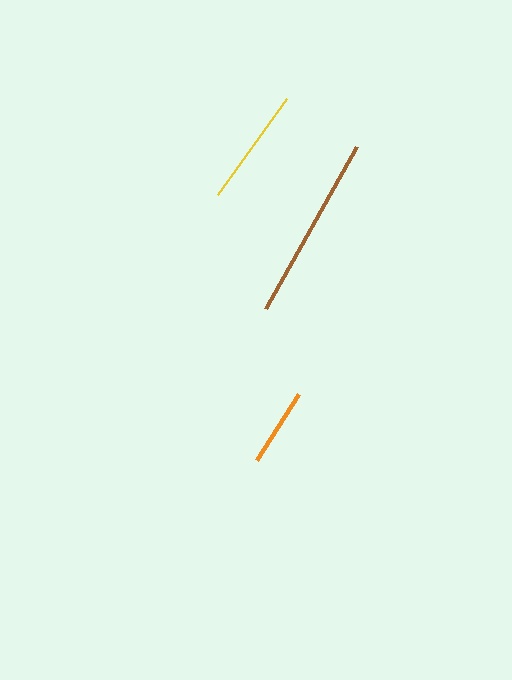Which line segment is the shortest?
The orange line is the shortest at approximately 78 pixels.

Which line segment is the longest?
The brown line is the longest at approximately 186 pixels.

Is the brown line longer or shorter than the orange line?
The brown line is longer than the orange line.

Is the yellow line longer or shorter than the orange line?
The yellow line is longer than the orange line.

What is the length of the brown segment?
The brown segment is approximately 186 pixels long.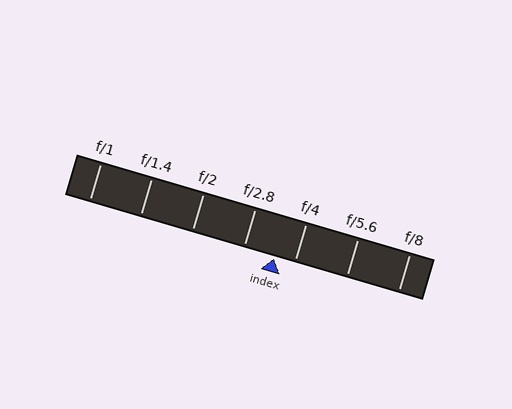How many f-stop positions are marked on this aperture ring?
There are 7 f-stop positions marked.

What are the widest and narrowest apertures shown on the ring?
The widest aperture shown is f/1 and the narrowest is f/8.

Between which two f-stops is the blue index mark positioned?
The index mark is between f/2.8 and f/4.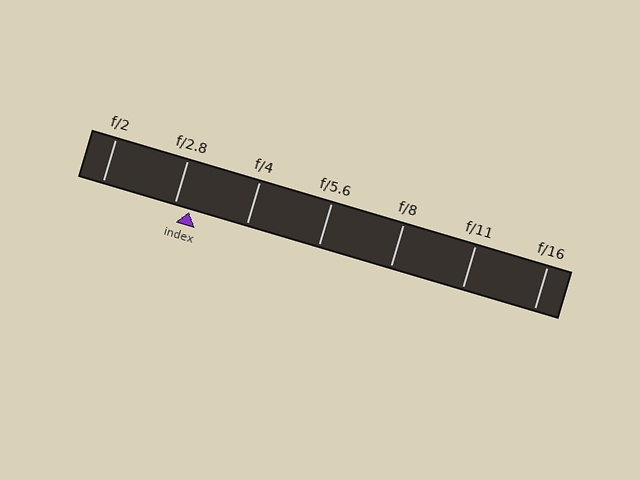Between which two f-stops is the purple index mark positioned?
The index mark is between f/2.8 and f/4.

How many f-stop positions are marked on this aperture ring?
There are 7 f-stop positions marked.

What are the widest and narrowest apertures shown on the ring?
The widest aperture shown is f/2 and the narrowest is f/16.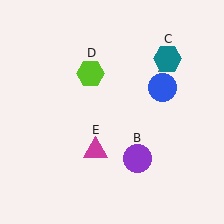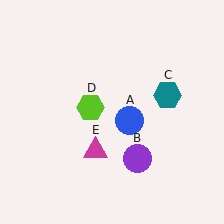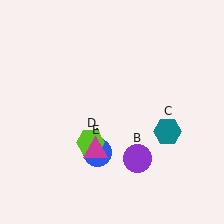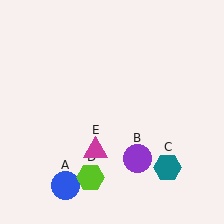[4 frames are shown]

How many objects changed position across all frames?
3 objects changed position: blue circle (object A), teal hexagon (object C), lime hexagon (object D).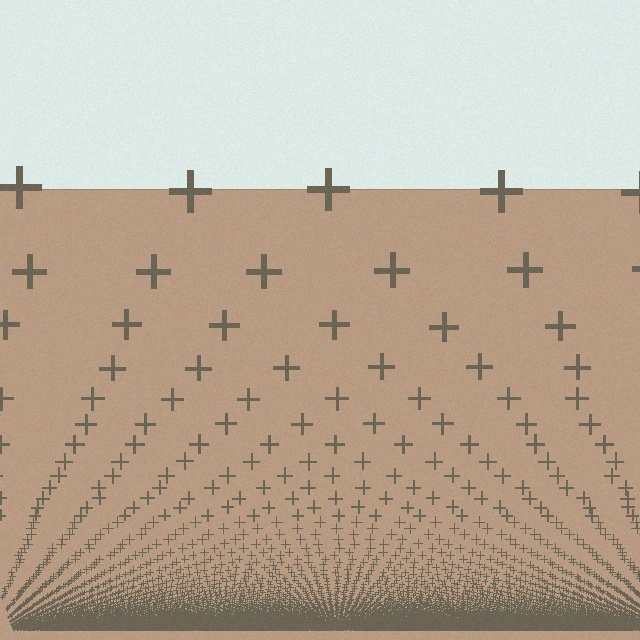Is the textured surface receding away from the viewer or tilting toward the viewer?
The surface appears to tilt toward the viewer. Texture elements get larger and sparser toward the top.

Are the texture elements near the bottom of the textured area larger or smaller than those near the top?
Smaller. The gradient is inverted — elements near the bottom are smaller and denser.